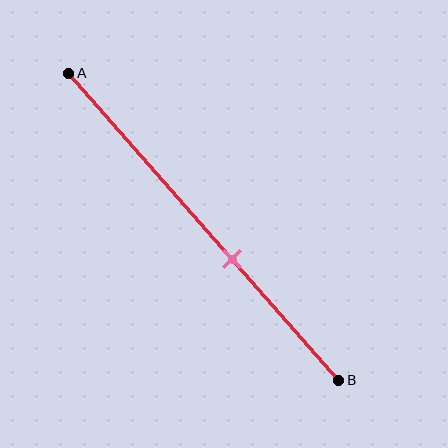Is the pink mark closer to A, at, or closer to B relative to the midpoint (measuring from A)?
The pink mark is closer to point B than the midpoint of segment AB.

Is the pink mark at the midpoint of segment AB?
No, the mark is at about 60% from A, not at the 50% midpoint.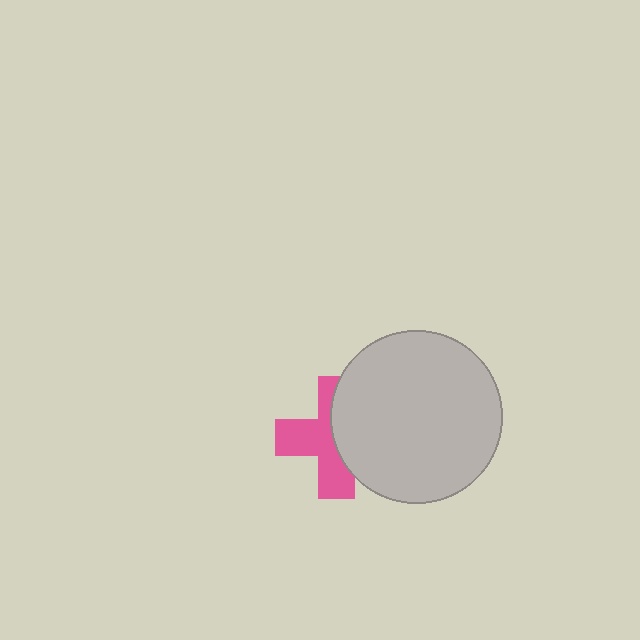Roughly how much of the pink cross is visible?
About half of it is visible (roughly 55%).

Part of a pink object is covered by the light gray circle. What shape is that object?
It is a cross.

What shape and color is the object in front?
The object in front is a light gray circle.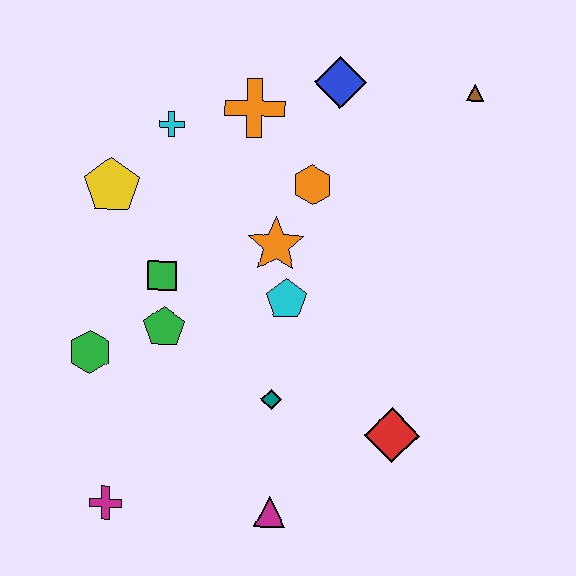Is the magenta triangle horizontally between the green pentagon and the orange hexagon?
Yes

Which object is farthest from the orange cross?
The magenta cross is farthest from the orange cross.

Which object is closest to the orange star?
The cyan pentagon is closest to the orange star.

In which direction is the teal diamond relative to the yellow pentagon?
The teal diamond is below the yellow pentagon.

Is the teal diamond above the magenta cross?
Yes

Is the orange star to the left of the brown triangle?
Yes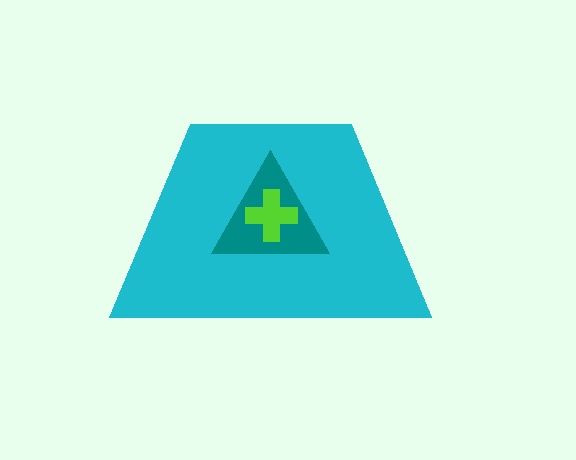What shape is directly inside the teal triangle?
The lime cross.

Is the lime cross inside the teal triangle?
Yes.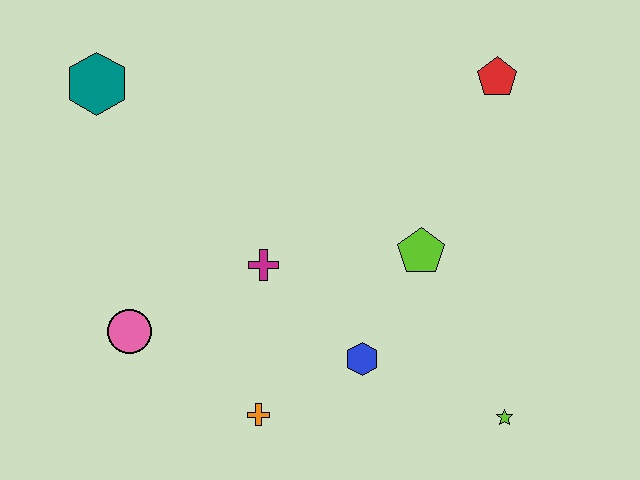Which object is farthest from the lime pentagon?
The teal hexagon is farthest from the lime pentagon.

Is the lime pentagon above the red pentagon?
No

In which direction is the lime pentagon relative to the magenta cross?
The lime pentagon is to the right of the magenta cross.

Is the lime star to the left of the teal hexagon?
No